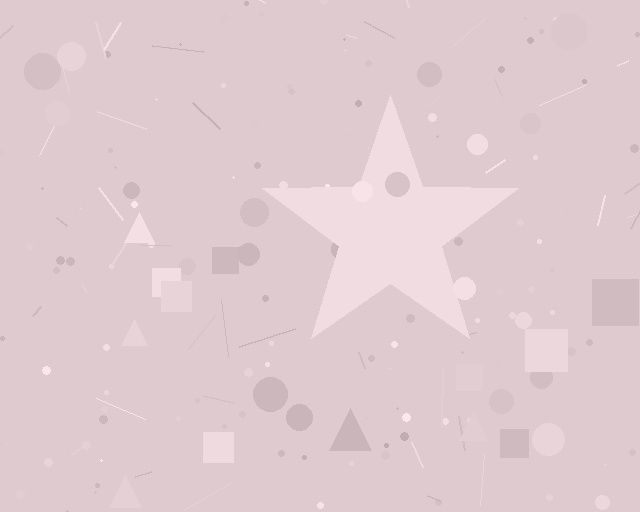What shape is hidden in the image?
A star is hidden in the image.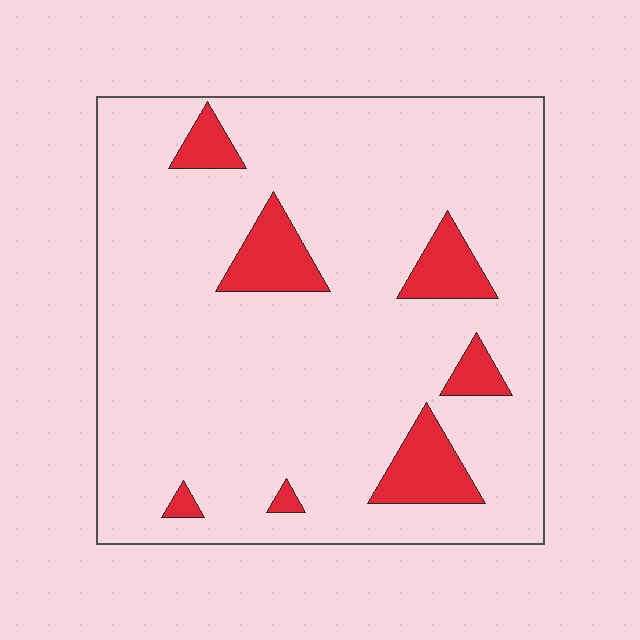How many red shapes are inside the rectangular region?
7.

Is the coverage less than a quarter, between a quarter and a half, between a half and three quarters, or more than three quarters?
Less than a quarter.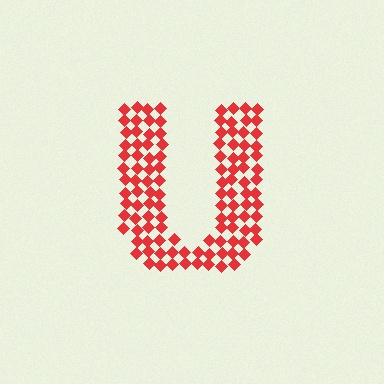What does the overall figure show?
The overall figure shows the letter U.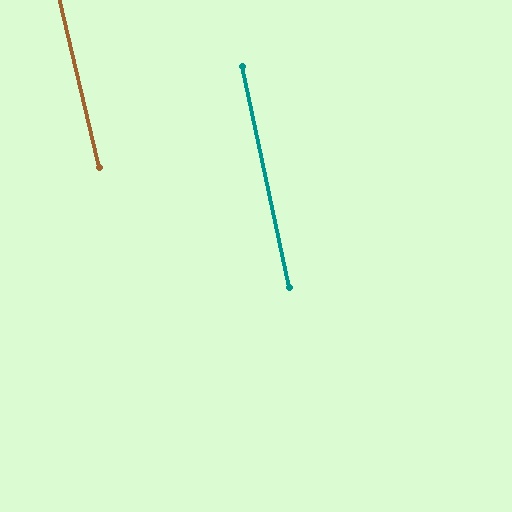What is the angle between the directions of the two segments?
Approximately 1 degree.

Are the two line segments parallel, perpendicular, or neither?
Parallel — their directions differ by only 1.0°.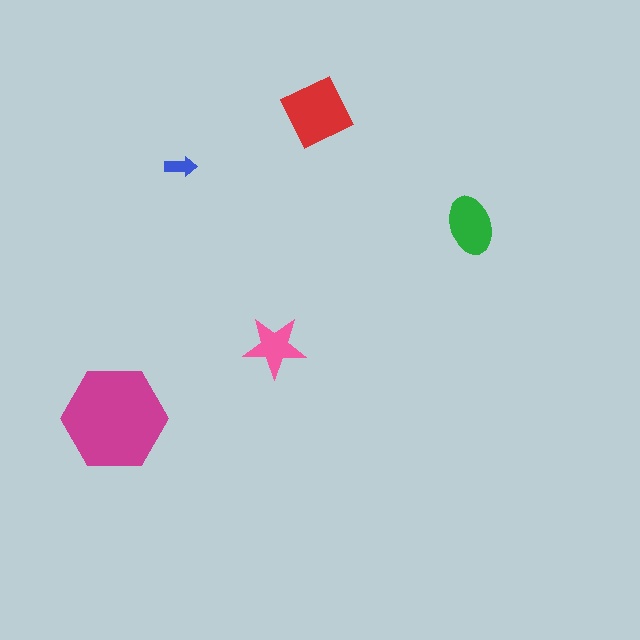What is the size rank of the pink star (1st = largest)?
4th.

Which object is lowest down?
The magenta hexagon is bottommost.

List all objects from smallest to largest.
The blue arrow, the pink star, the green ellipse, the red square, the magenta hexagon.